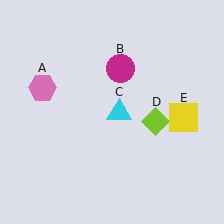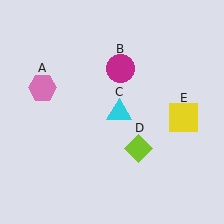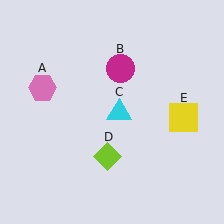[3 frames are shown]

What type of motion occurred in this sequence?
The lime diamond (object D) rotated clockwise around the center of the scene.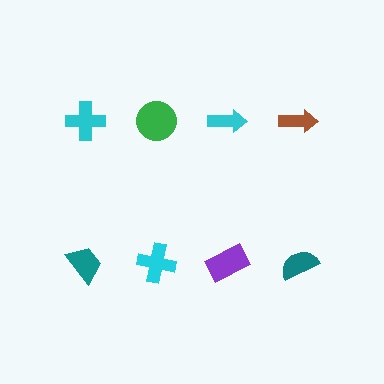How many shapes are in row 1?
4 shapes.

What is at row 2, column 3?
A purple rectangle.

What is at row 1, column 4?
A brown arrow.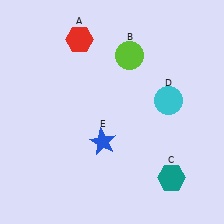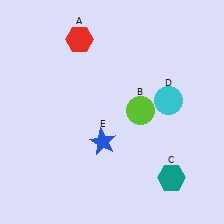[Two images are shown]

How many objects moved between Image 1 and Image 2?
1 object moved between the two images.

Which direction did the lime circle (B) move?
The lime circle (B) moved down.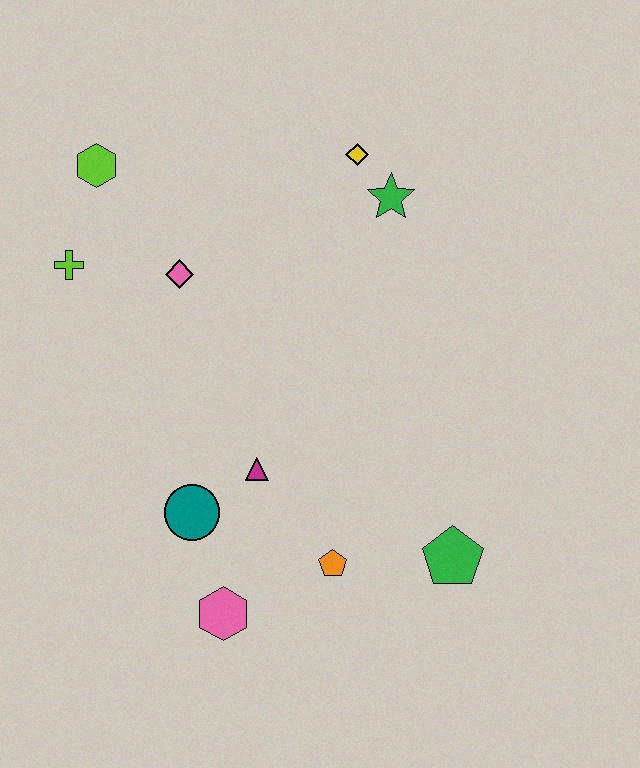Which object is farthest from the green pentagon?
The lime hexagon is farthest from the green pentagon.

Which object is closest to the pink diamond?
The lime cross is closest to the pink diamond.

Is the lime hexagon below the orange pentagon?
No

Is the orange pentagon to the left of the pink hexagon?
No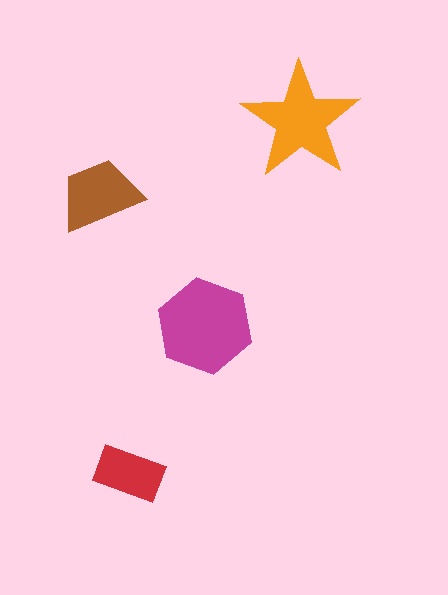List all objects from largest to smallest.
The magenta hexagon, the orange star, the brown trapezoid, the red rectangle.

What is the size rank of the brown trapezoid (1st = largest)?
3rd.